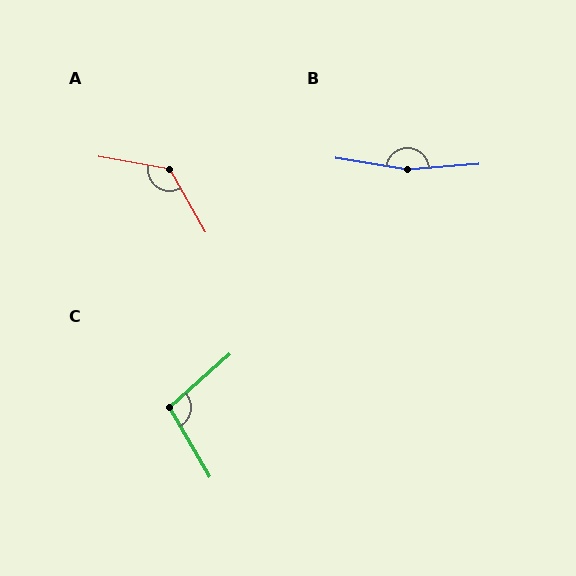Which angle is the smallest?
C, at approximately 101 degrees.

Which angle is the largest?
B, at approximately 167 degrees.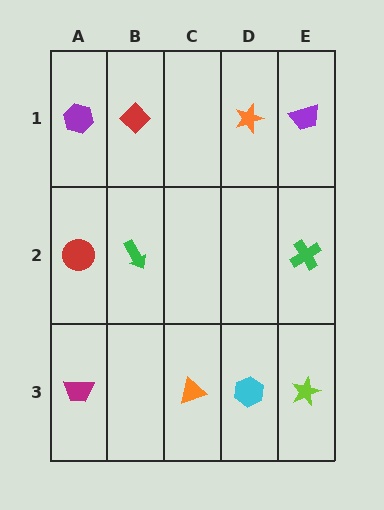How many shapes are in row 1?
4 shapes.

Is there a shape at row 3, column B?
No, that cell is empty.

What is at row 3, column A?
A magenta trapezoid.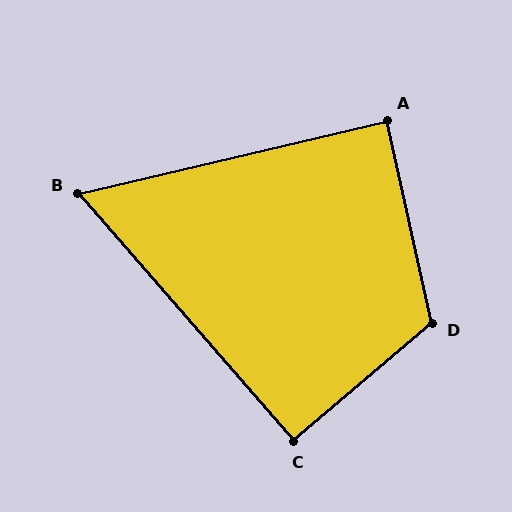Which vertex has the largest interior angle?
D, at approximately 118 degrees.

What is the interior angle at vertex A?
Approximately 89 degrees (approximately right).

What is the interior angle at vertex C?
Approximately 91 degrees (approximately right).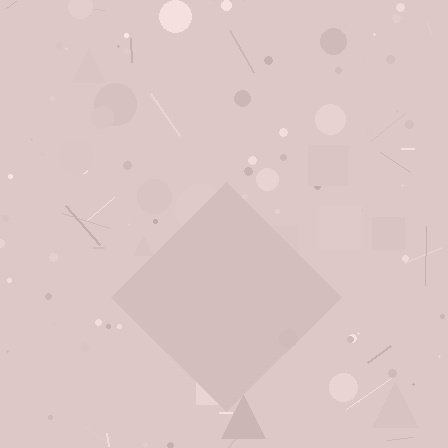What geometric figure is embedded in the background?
A diamond is embedded in the background.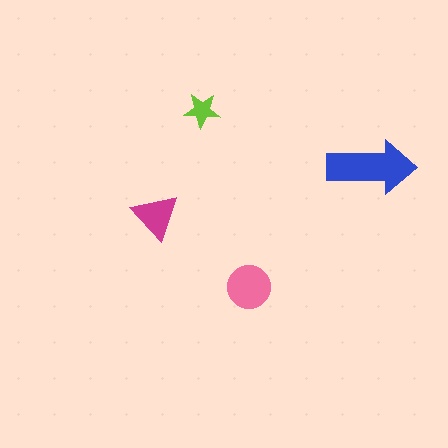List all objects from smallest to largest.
The lime star, the magenta triangle, the pink circle, the blue arrow.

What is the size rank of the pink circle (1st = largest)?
2nd.